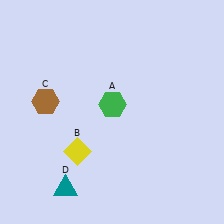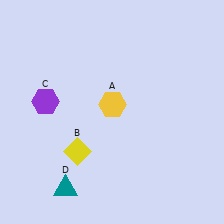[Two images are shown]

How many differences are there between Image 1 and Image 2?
There are 2 differences between the two images.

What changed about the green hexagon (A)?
In Image 1, A is green. In Image 2, it changed to yellow.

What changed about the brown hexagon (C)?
In Image 1, C is brown. In Image 2, it changed to purple.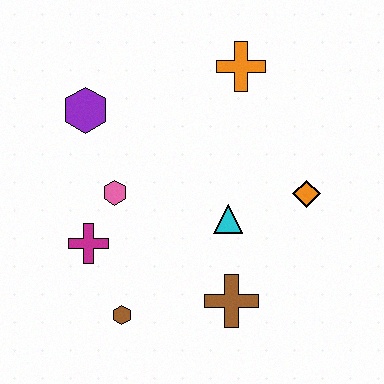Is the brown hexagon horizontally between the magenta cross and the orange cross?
Yes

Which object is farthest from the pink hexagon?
The orange diamond is farthest from the pink hexagon.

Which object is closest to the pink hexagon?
The magenta cross is closest to the pink hexagon.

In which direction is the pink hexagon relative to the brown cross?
The pink hexagon is to the left of the brown cross.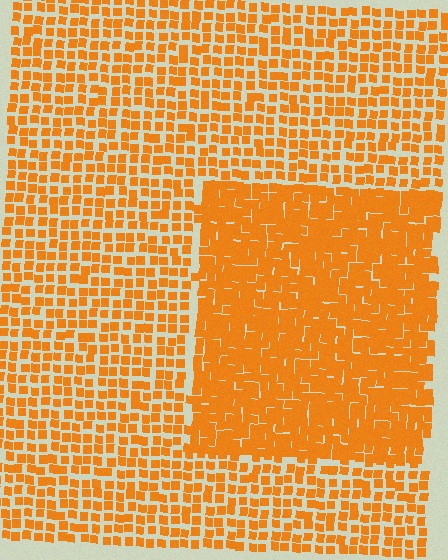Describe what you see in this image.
The image contains small orange elements arranged at two different densities. A rectangle-shaped region is visible where the elements are more densely packed than the surrounding area.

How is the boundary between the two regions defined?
The boundary is defined by a change in element density (approximately 1.8x ratio). All elements are the same color, size, and shape.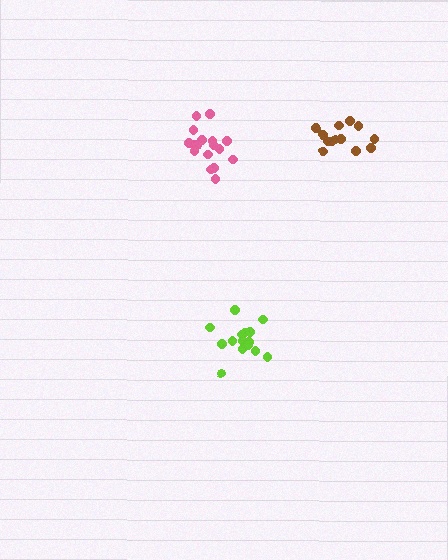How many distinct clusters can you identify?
There are 3 distinct clusters.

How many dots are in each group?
Group 1: 15 dots, Group 2: 17 dots, Group 3: 13 dots (45 total).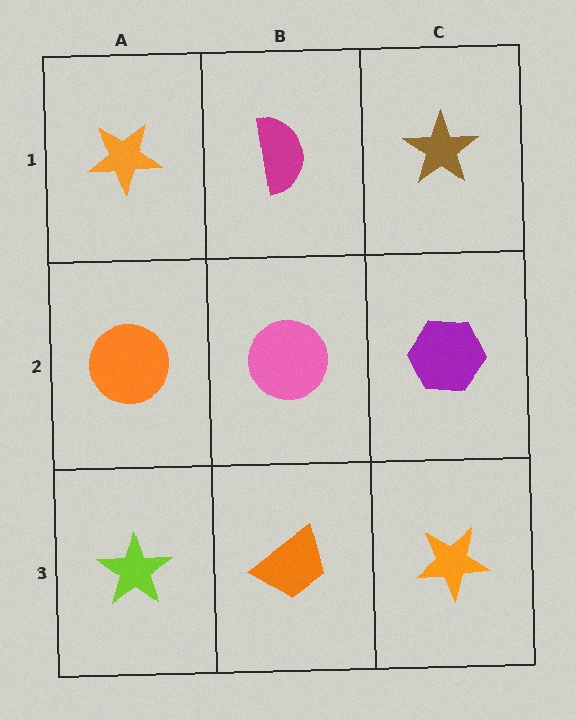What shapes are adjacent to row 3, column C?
A purple hexagon (row 2, column C), an orange trapezoid (row 3, column B).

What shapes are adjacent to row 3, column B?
A pink circle (row 2, column B), a lime star (row 3, column A), an orange star (row 3, column C).